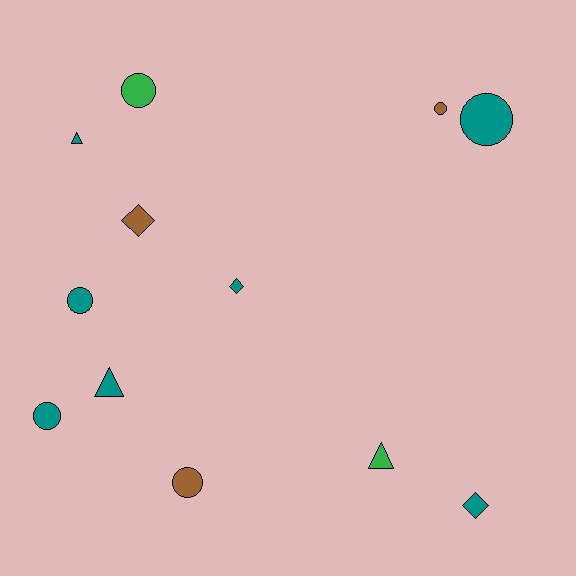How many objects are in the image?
There are 12 objects.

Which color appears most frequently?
Teal, with 7 objects.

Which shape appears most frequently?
Circle, with 6 objects.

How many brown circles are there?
There are 2 brown circles.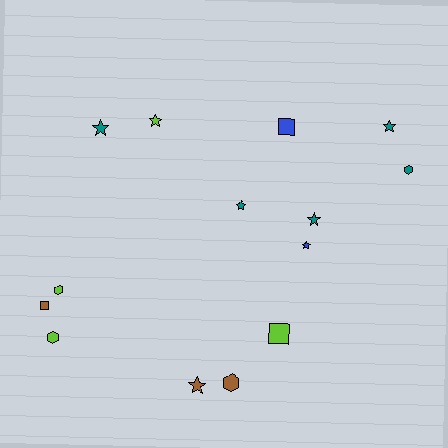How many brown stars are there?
There is 1 brown star.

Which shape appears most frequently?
Star, with 7 objects.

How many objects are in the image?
There are 14 objects.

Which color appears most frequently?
Teal, with 5 objects.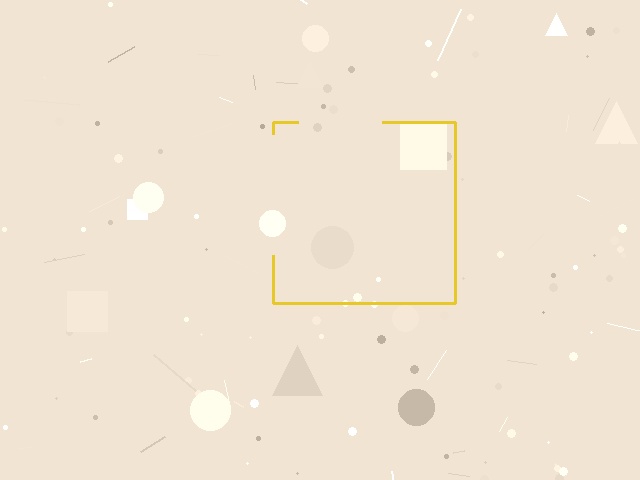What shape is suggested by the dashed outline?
The dashed outline suggests a square.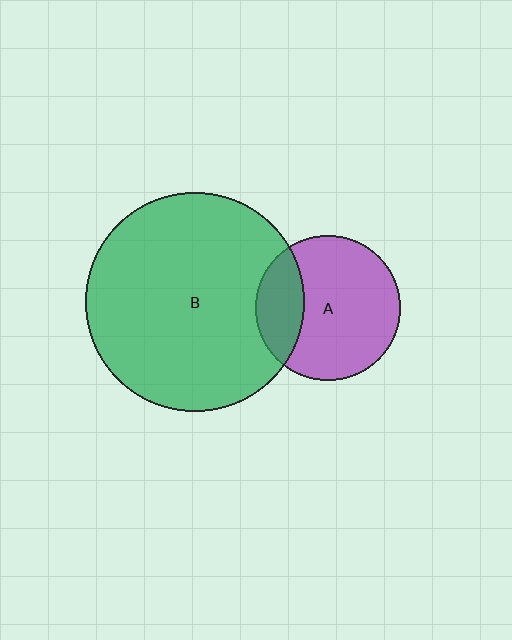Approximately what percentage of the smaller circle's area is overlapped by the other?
Approximately 25%.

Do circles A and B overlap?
Yes.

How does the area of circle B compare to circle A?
Approximately 2.3 times.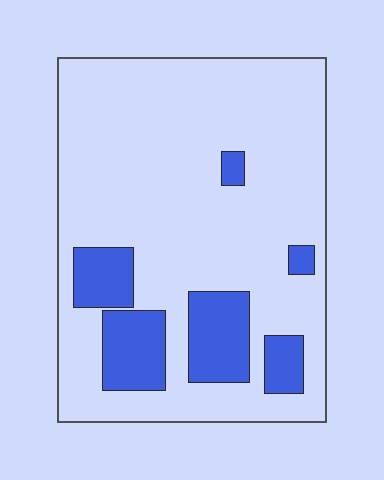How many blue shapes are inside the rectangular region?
6.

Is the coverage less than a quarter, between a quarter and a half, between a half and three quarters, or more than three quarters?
Less than a quarter.